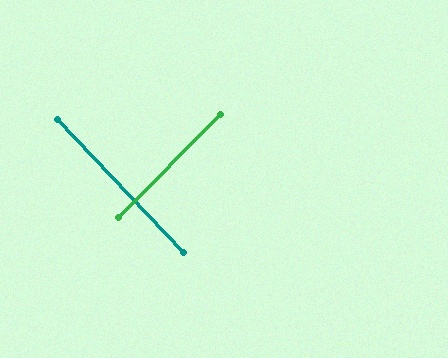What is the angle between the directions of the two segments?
Approximately 88 degrees.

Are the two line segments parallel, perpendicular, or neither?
Perpendicular — they meet at approximately 88°.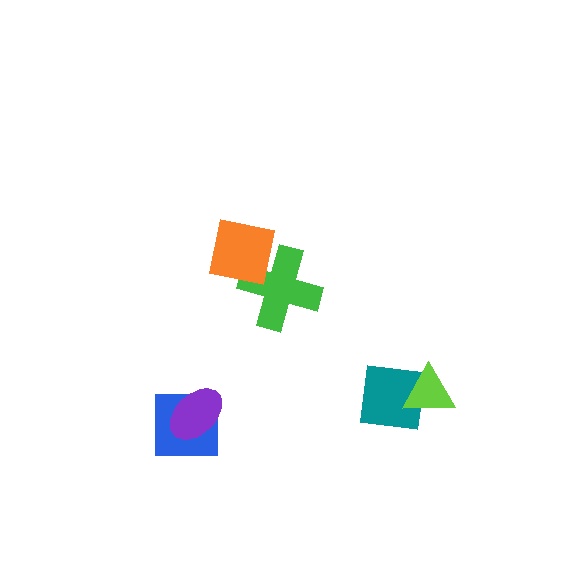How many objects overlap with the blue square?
1 object overlaps with the blue square.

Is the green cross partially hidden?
Yes, it is partially covered by another shape.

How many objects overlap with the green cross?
1 object overlaps with the green cross.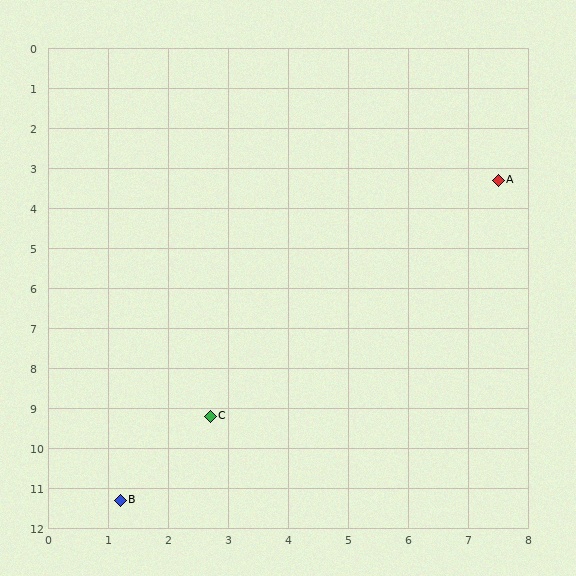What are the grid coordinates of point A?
Point A is at approximately (7.5, 3.3).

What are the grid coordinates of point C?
Point C is at approximately (2.7, 9.2).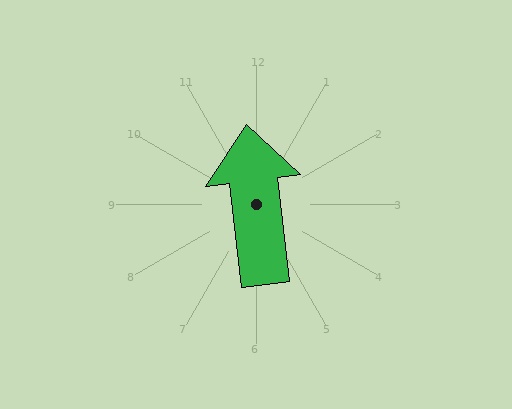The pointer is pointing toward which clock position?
Roughly 12 o'clock.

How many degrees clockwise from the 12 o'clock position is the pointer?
Approximately 353 degrees.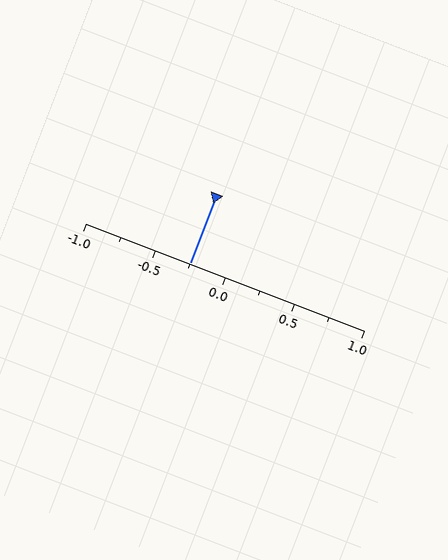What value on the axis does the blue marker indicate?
The marker indicates approximately -0.25.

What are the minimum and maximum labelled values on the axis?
The axis runs from -1.0 to 1.0.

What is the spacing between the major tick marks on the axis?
The major ticks are spaced 0.5 apart.